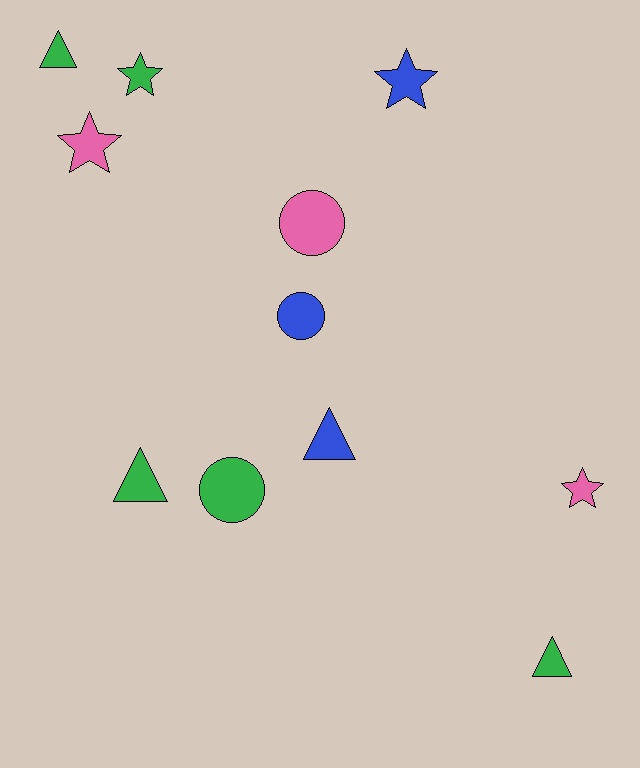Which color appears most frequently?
Green, with 5 objects.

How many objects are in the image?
There are 11 objects.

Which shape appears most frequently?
Star, with 4 objects.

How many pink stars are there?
There are 2 pink stars.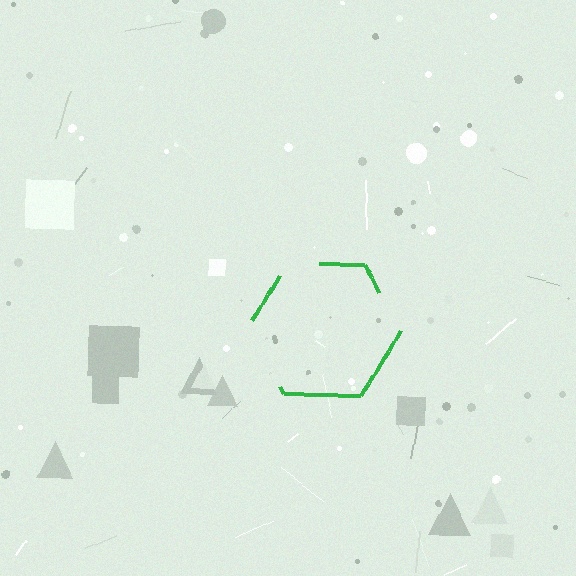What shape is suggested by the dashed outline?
The dashed outline suggests a hexagon.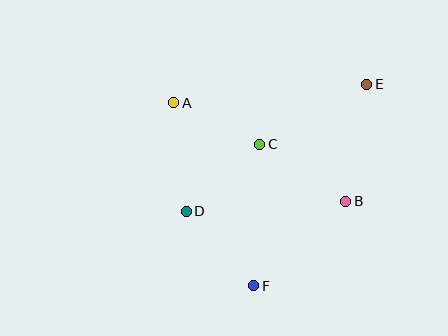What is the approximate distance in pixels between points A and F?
The distance between A and F is approximately 199 pixels.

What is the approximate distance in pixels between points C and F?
The distance between C and F is approximately 141 pixels.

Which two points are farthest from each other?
Points E and F are farthest from each other.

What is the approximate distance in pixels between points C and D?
The distance between C and D is approximately 99 pixels.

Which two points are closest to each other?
Points A and C are closest to each other.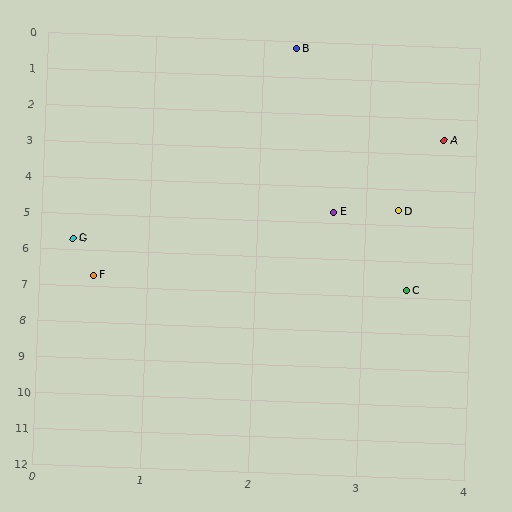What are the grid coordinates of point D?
Point D is at approximately (3.3, 4.6).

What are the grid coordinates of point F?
Point F is at approximately (0.5, 6.7).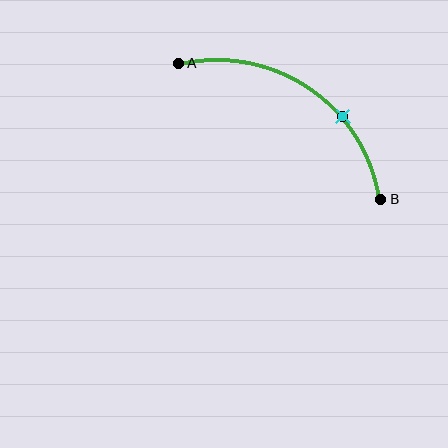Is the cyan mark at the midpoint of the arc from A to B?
No. The cyan mark lies on the arc but is closer to endpoint B. The arc midpoint would be at the point on the curve equidistant along the arc from both A and B.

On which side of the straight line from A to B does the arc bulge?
The arc bulges above and to the right of the straight line connecting A and B.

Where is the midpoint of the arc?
The arc midpoint is the point on the curve farthest from the straight line joining A and B. It sits above and to the right of that line.